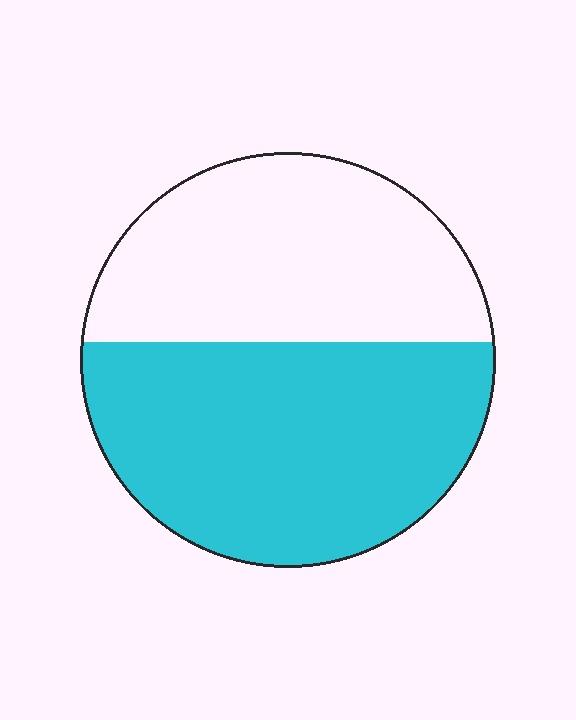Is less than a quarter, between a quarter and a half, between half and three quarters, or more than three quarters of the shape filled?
Between half and three quarters.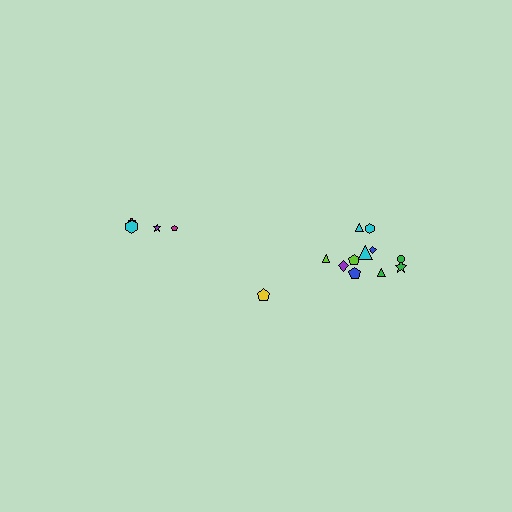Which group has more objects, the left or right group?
The right group.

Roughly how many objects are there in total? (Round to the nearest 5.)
Roughly 15 objects in total.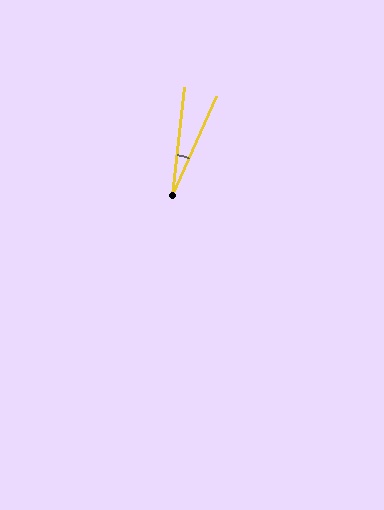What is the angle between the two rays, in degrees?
Approximately 18 degrees.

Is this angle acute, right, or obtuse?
It is acute.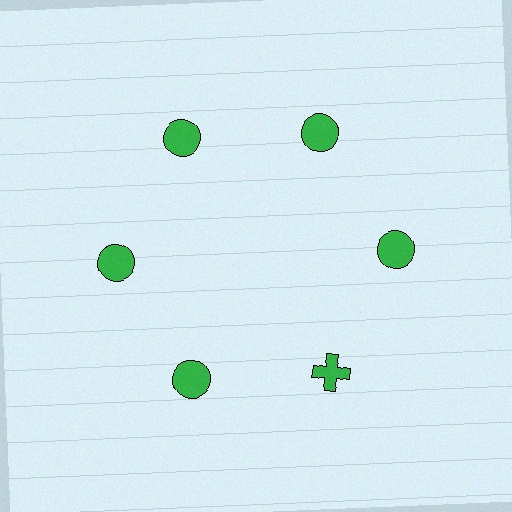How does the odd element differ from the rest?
It has a different shape: cross instead of circle.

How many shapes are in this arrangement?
There are 6 shapes arranged in a ring pattern.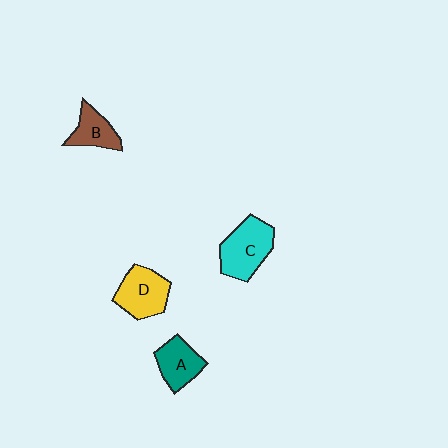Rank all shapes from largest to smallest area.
From largest to smallest: C (cyan), D (yellow), A (teal), B (brown).